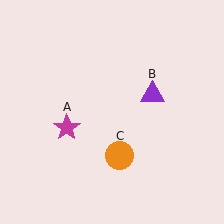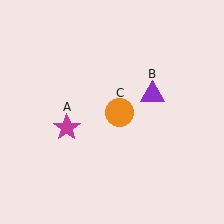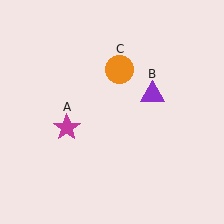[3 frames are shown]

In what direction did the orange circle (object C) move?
The orange circle (object C) moved up.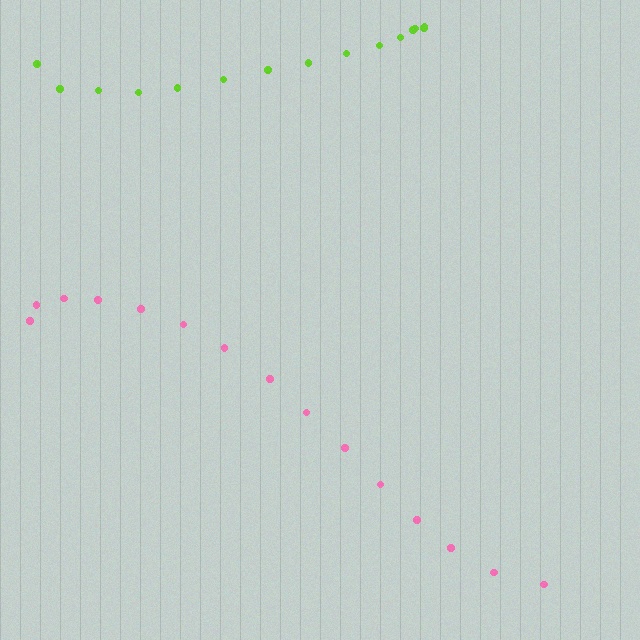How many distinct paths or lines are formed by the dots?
There are 2 distinct paths.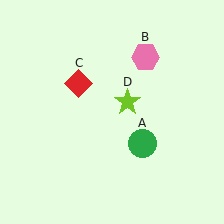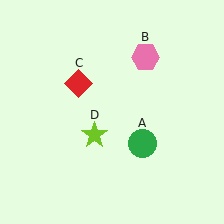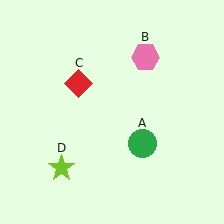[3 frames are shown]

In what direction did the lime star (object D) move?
The lime star (object D) moved down and to the left.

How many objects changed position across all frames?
1 object changed position: lime star (object D).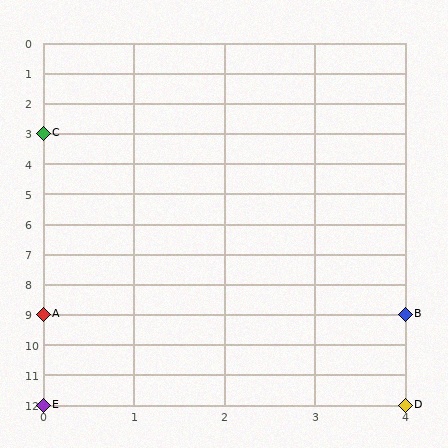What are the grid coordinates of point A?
Point A is at grid coordinates (0, 9).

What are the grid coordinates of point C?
Point C is at grid coordinates (0, 3).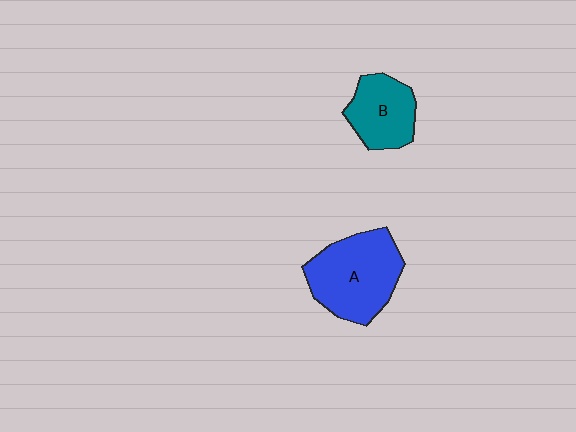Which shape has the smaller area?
Shape B (teal).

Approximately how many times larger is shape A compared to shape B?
Approximately 1.6 times.